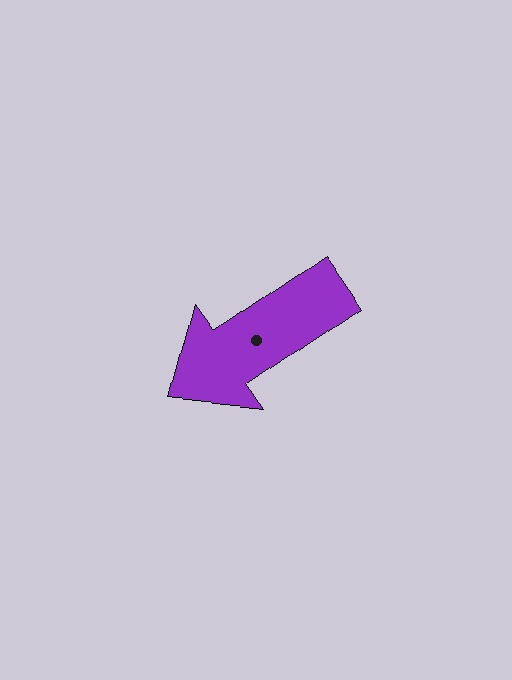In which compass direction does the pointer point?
Southwest.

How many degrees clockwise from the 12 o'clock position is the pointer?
Approximately 235 degrees.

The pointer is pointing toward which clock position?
Roughly 8 o'clock.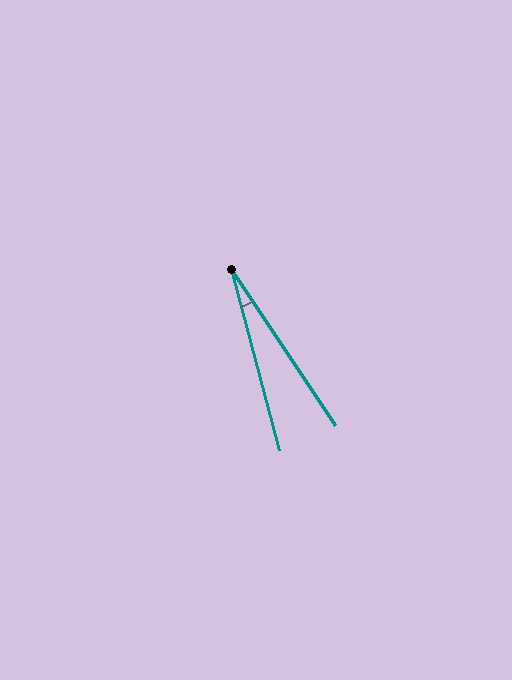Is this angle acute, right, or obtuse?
It is acute.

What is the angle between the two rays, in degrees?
Approximately 19 degrees.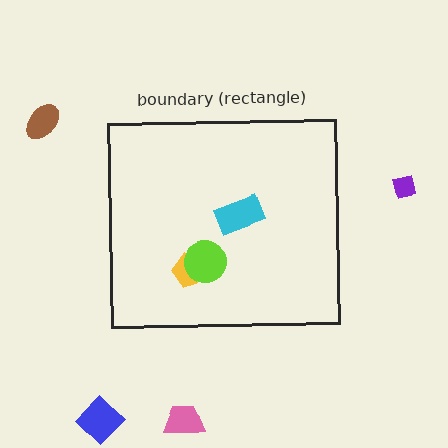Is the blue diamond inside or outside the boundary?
Outside.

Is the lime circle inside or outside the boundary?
Inside.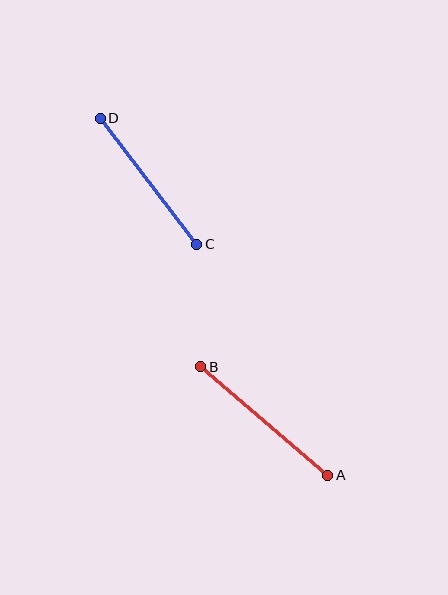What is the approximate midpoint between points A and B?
The midpoint is at approximately (264, 421) pixels.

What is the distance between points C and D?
The distance is approximately 159 pixels.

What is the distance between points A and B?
The distance is approximately 167 pixels.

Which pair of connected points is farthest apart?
Points A and B are farthest apart.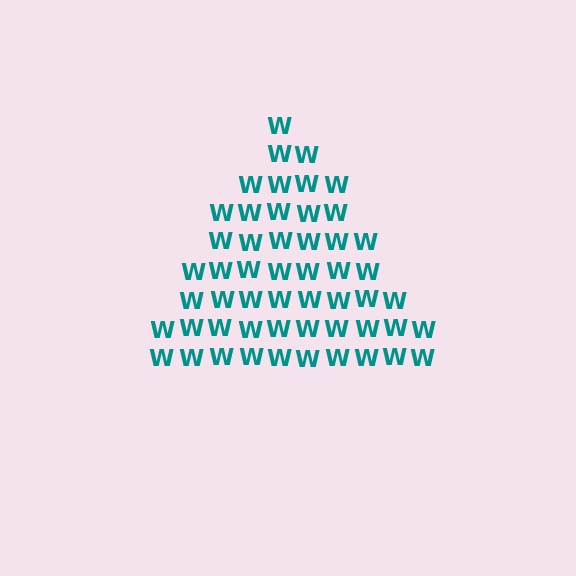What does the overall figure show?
The overall figure shows a triangle.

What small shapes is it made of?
It is made of small letter W's.